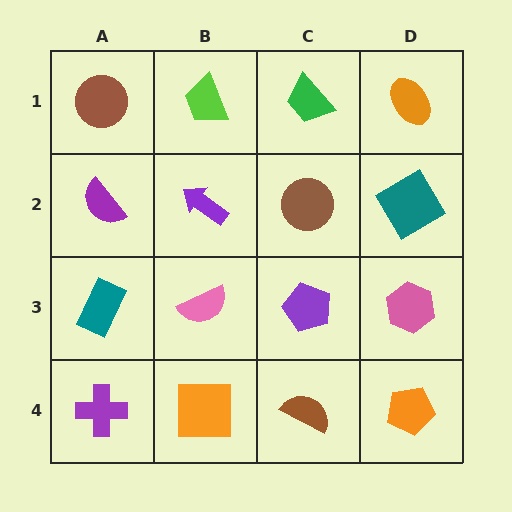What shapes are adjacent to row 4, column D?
A pink hexagon (row 3, column D), a brown semicircle (row 4, column C).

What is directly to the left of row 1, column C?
A lime trapezoid.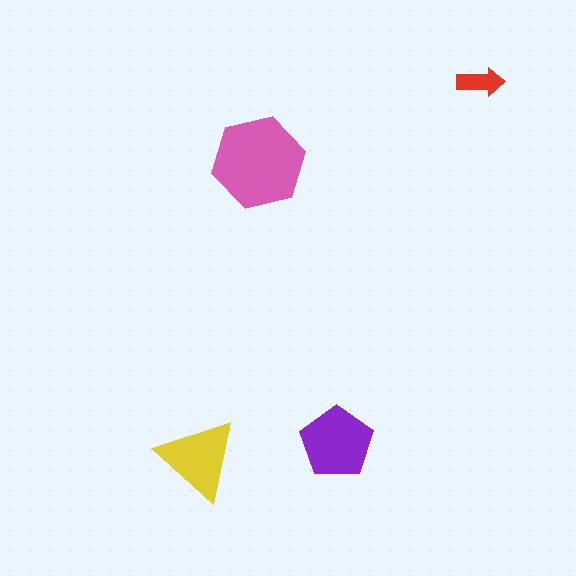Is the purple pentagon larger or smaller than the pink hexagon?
Smaller.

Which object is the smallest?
The red arrow.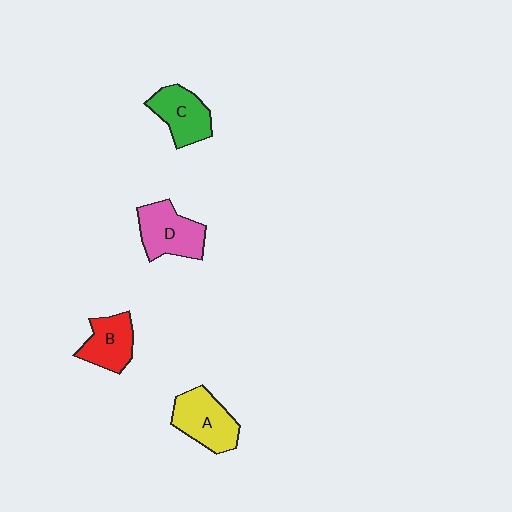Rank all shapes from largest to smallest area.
From largest to smallest: D (pink), A (yellow), C (green), B (red).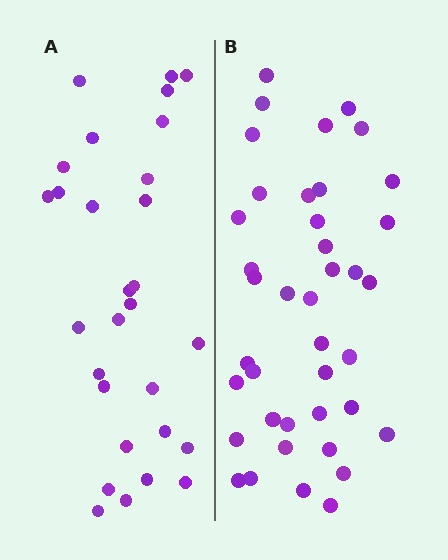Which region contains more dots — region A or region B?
Region B (the right region) has more dots.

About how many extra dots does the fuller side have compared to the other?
Region B has roughly 12 or so more dots than region A.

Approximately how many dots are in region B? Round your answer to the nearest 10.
About 40 dots.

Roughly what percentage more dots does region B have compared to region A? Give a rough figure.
About 40% more.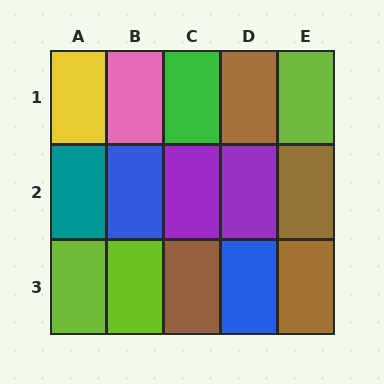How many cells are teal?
1 cell is teal.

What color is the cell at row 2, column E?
Brown.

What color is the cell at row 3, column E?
Brown.